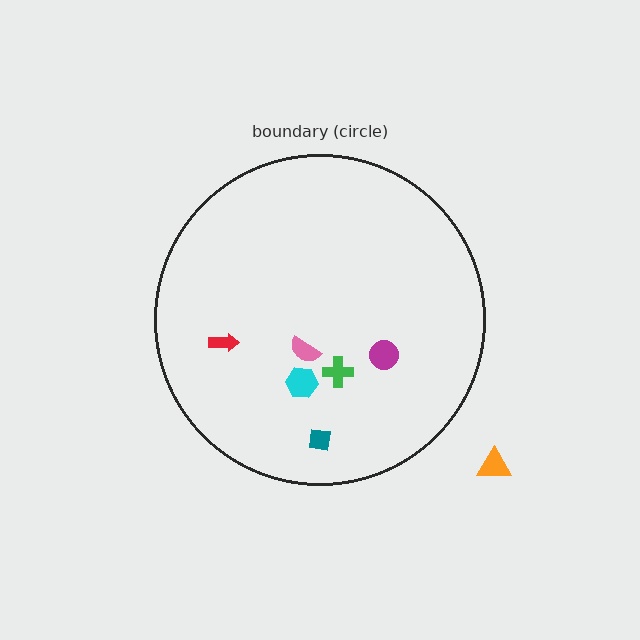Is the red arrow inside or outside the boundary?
Inside.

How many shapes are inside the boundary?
6 inside, 1 outside.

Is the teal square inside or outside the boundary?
Inside.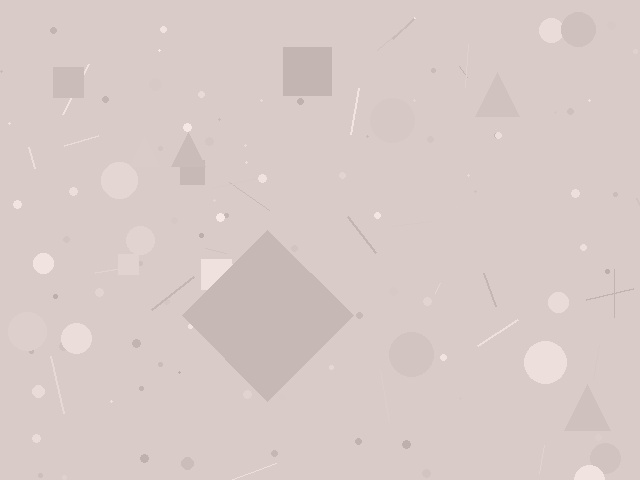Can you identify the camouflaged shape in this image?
The camouflaged shape is a diamond.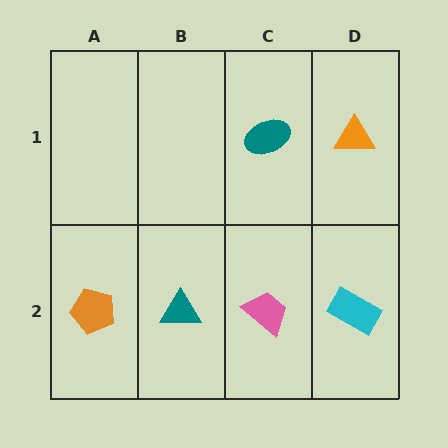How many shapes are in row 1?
2 shapes.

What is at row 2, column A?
An orange pentagon.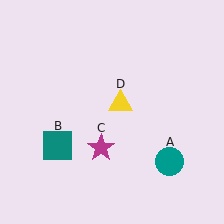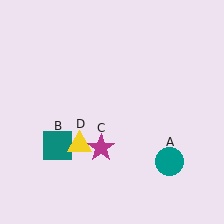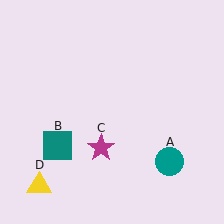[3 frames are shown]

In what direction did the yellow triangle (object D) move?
The yellow triangle (object D) moved down and to the left.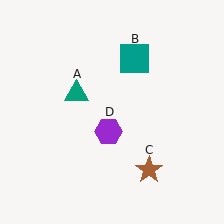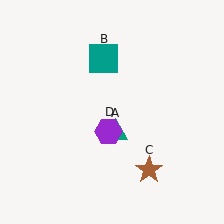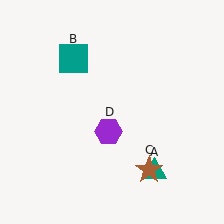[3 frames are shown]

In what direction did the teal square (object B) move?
The teal square (object B) moved left.